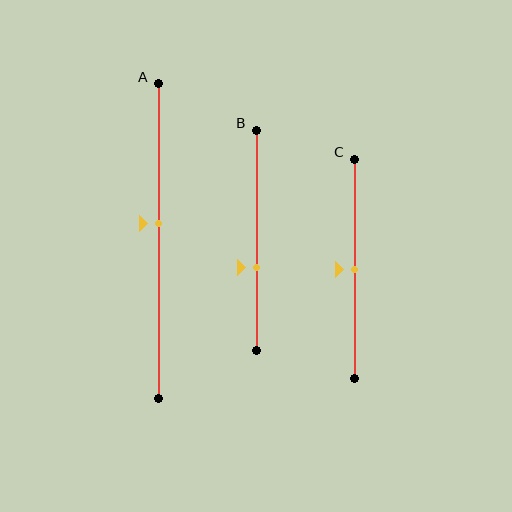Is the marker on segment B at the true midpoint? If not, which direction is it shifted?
No, the marker on segment B is shifted downward by about 13% of the segment length.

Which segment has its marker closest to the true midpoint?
Segment C has its marker closest to the true midpoint.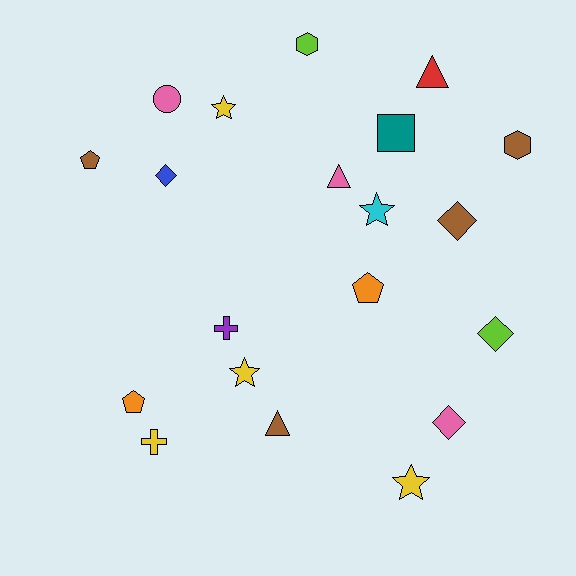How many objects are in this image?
There are 20 objects.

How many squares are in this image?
There is 1 square.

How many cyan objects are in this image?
There is 1 cyan object.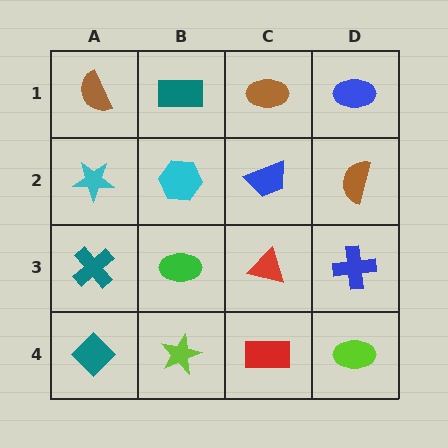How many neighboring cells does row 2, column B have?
4.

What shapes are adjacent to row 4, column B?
A green ellipse (row 3, column B), a teal diamond (row 4, column A), a red rectangle (row 4, column C).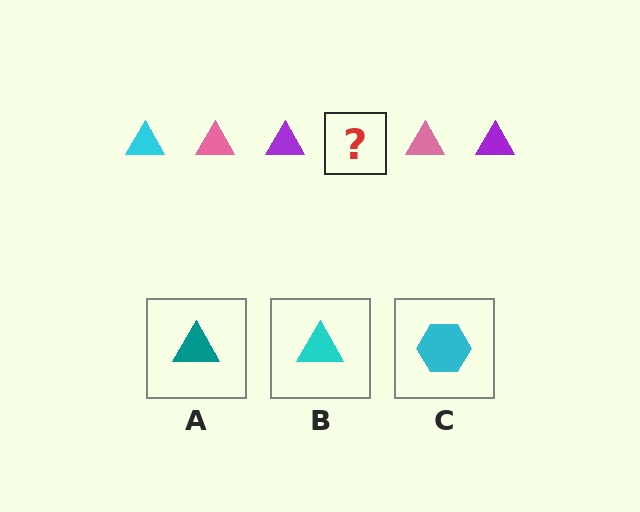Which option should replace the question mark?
Option B.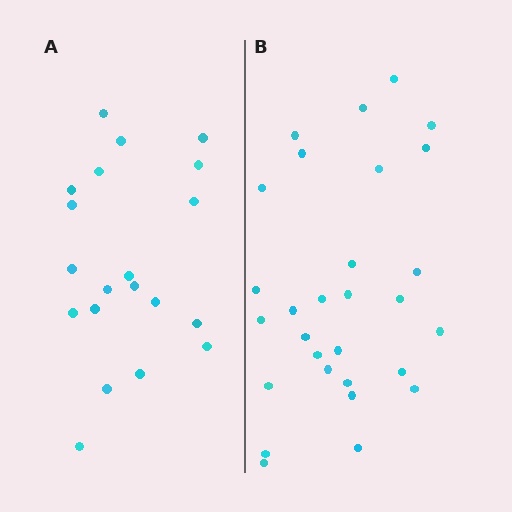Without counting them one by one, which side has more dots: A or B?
Region B (the right region) has more dots.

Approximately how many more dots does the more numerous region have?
Region B has roughly 8 or so more dots than region A.